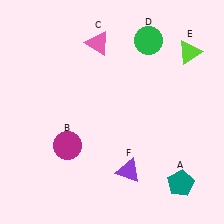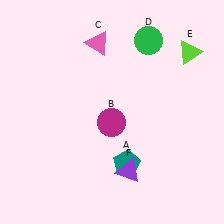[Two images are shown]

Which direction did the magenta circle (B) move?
The magenta circle (B) moved right.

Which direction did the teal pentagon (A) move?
The teal pentagon (A) moved left.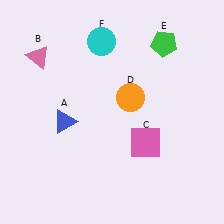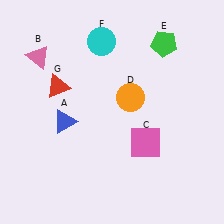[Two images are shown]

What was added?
A red triangle (G) was added in Image 2.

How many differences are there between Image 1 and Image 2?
There is 1 difference between the two images.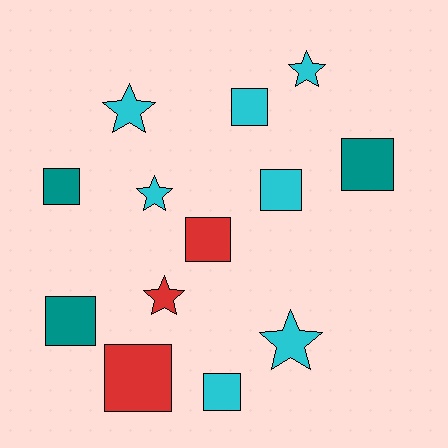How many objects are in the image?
There are 13 objects.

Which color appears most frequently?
Cyan, with 7 objects.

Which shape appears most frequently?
Square, with 8 objects.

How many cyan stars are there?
There are 4 cyan stars.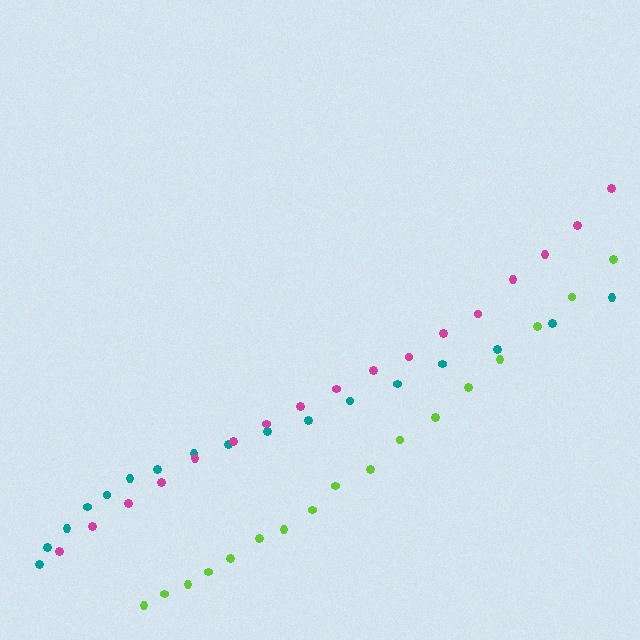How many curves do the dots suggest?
There are 3 distinct paths.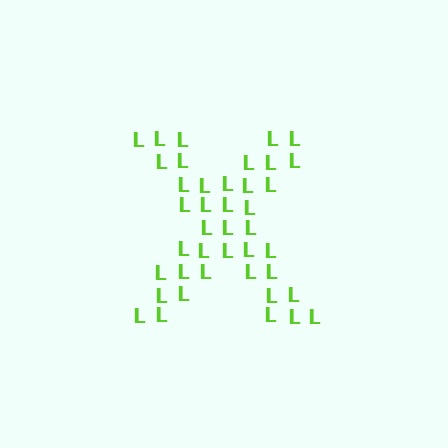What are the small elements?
The small elements are letter L's.